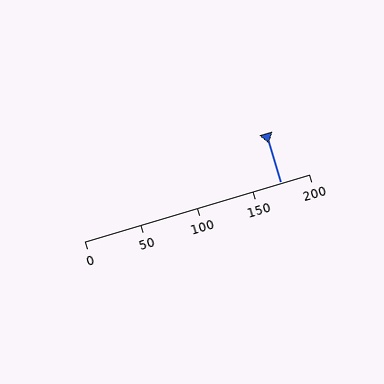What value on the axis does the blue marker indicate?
The marker indicates approximately 175.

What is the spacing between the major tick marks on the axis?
The major ticks are spaced 50 apart.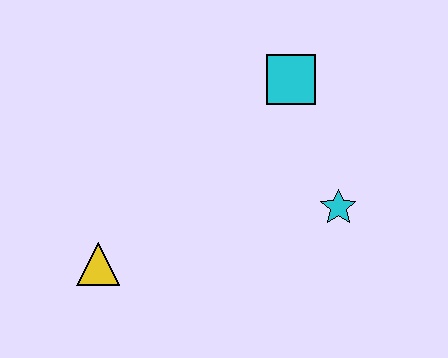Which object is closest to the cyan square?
The cyan star is closest to the cyan square.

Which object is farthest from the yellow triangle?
The cyan square is farthest from the yellow triangle.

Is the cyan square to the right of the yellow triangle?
Yes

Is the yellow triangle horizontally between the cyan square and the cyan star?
No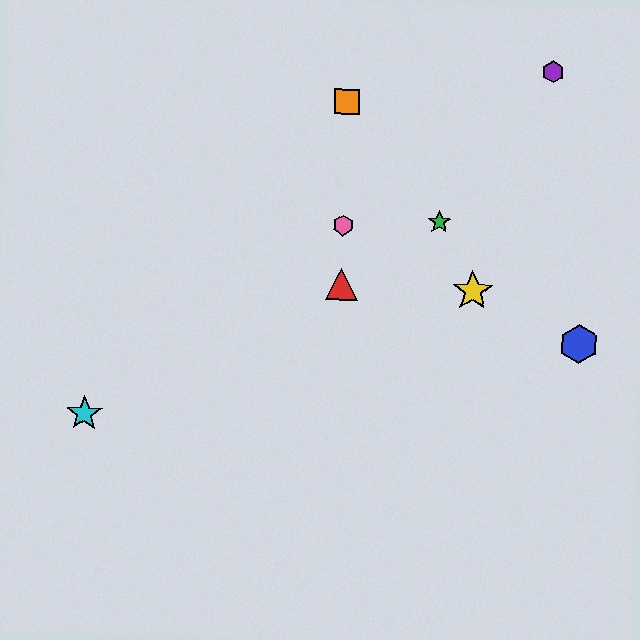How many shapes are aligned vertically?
3 shapes (the red triangle, the orange square, the pink hexagon) are aligned vertically.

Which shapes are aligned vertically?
The red triangle, the orange square, the pink hexagon are aligned vertically.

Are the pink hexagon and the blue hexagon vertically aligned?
No, the pink hexagon is at x≈343 and the blue hexagon is at x≈579.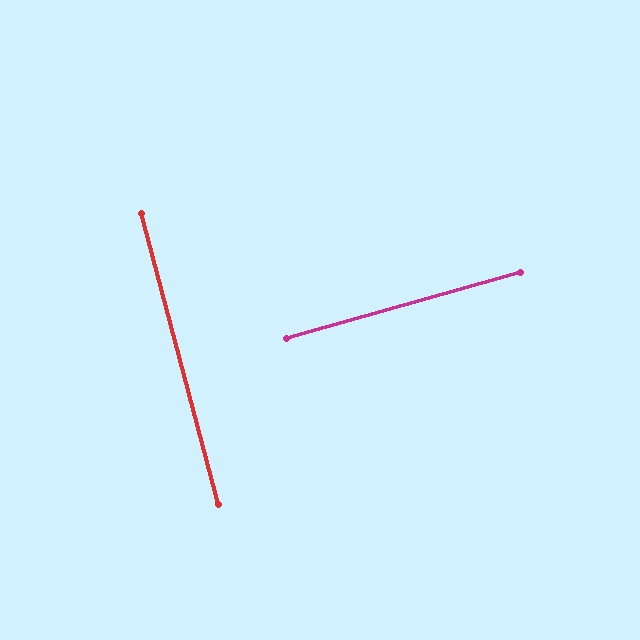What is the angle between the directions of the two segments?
Approximately 89 degrees.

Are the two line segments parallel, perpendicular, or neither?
Perpendicular — they meet at approximately 89°.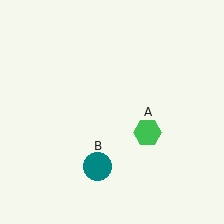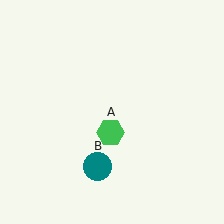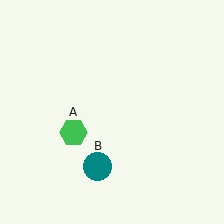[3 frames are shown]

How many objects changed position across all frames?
1 object changed position: green hexagon (object A).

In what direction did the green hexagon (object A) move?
The green hexagon (object A) moved left.